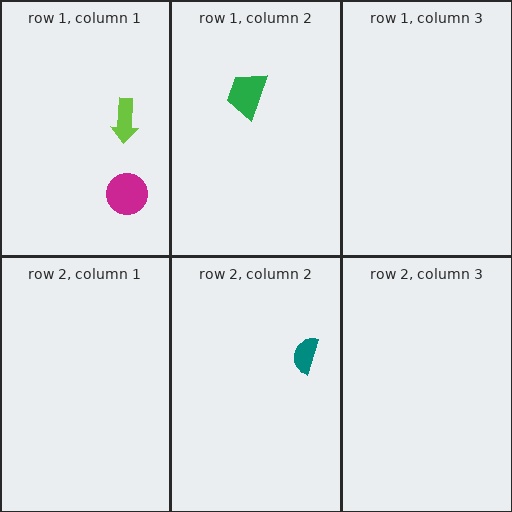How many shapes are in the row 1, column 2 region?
1.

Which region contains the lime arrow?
The row 1, column 1 region.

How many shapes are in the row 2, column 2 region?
1.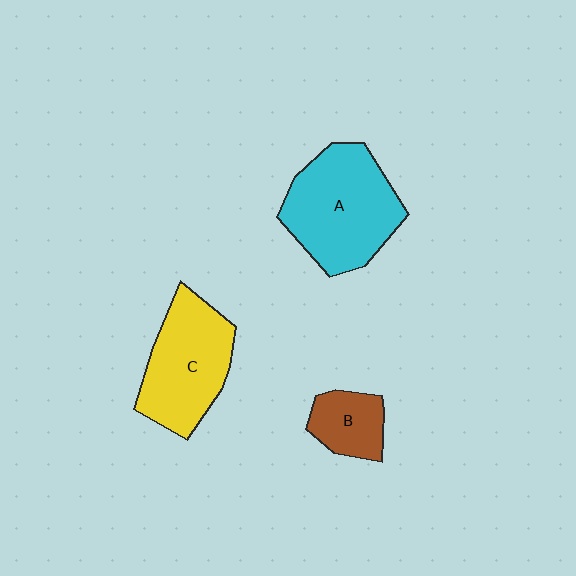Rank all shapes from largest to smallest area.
From largest to smallest: A (cyan), C (yellow), B (brown).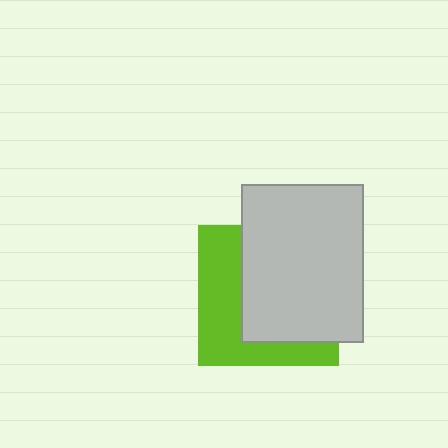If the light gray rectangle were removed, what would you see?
You would see the complete lime square.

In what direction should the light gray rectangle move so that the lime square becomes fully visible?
The light gray rectangle should move right. That is the shortest direction to clear the overlap and leave the lime square fully visible.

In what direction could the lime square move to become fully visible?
The lime square could move left. That would shift it out from behind the light gray rectangle entirely.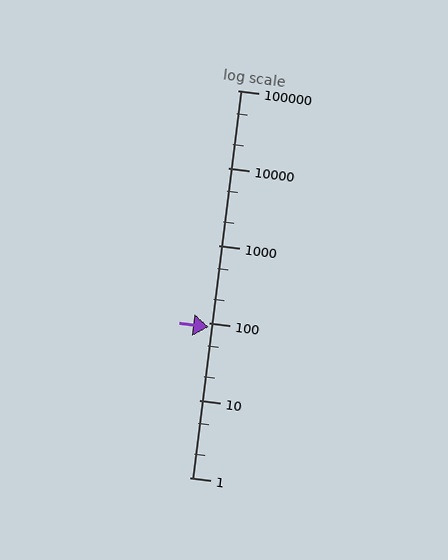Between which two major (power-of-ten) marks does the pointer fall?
The pointer is between 10 and 100.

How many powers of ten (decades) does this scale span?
The scale spans 5 decades, from 1 to 100000.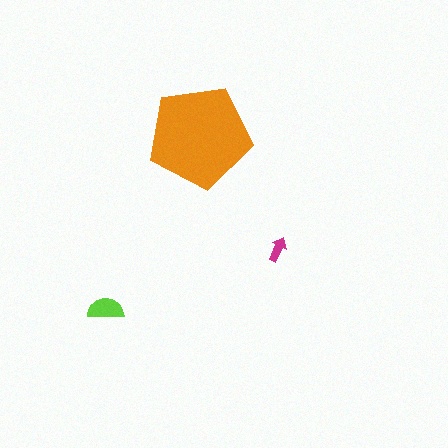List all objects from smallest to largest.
The magenta arrow, the lime semicircle, the orange pentagon.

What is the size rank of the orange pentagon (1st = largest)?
1st.